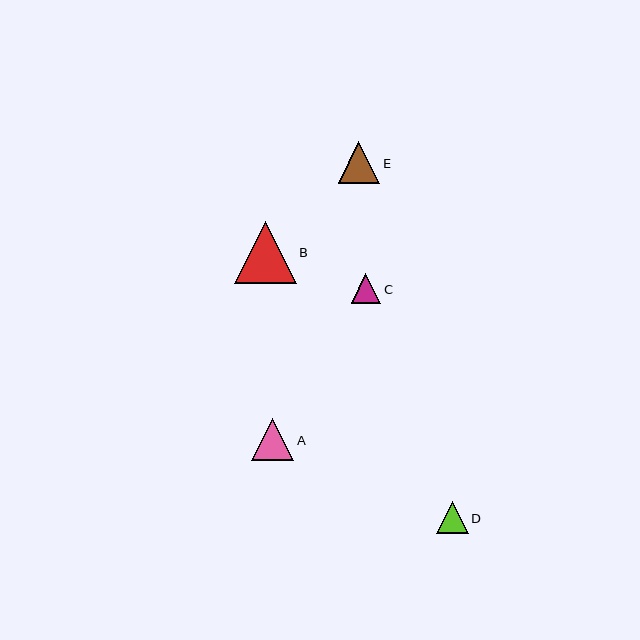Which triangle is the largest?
Triangle B is the largest with a size of approximately 62 pixels.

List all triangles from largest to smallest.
From largest to smallest: B, A, E, D, C.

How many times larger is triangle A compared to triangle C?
Triangle A is approximately 1.4 times the size of triangle C.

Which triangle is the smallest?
Triangle C is the smallest with a size of approximately 30 pixels.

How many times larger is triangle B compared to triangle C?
Triangle B is approximately 2.1 times the size of triangle C.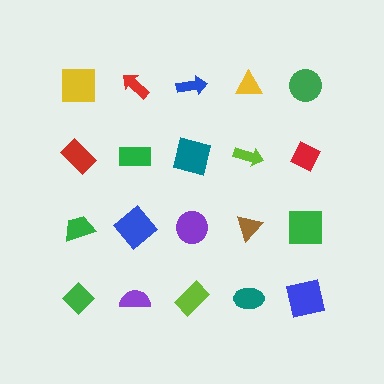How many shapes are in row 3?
5 shapes.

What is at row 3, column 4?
A brown triangle.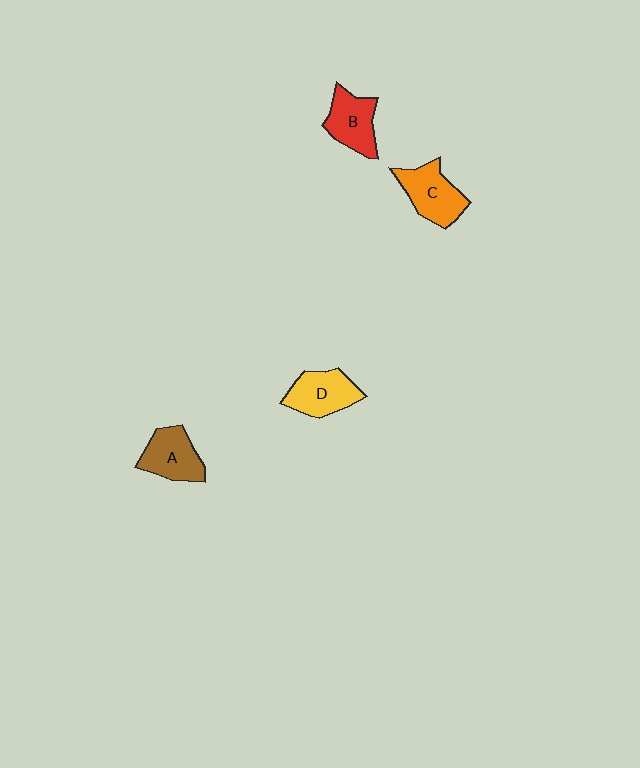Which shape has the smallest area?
Shape B (red).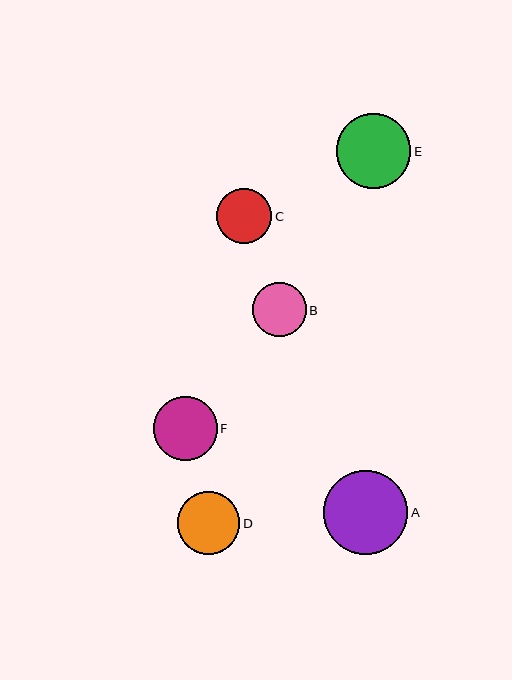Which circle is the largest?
Circle A is the largest with a size of approximately 84 pixels.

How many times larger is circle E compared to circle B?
Circle E is approximately 1.4 times the size of circle B.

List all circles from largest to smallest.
From largest to smallest: A, E, F, D, C, B.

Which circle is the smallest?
Circle B is the smallest with a size of approximately 54 pixels.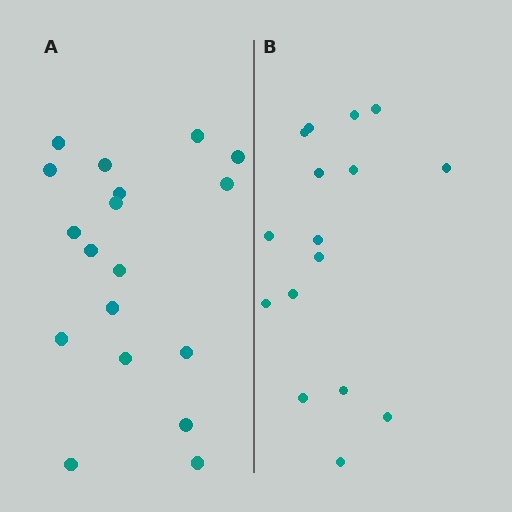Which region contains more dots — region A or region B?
Region A (the left region) has more dots.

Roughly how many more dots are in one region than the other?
Region A has just a few more — roughly 2 or 3 more dots than region B.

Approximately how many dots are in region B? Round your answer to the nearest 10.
About 20 dots. (The exact count is 16, which rounds to 20.)